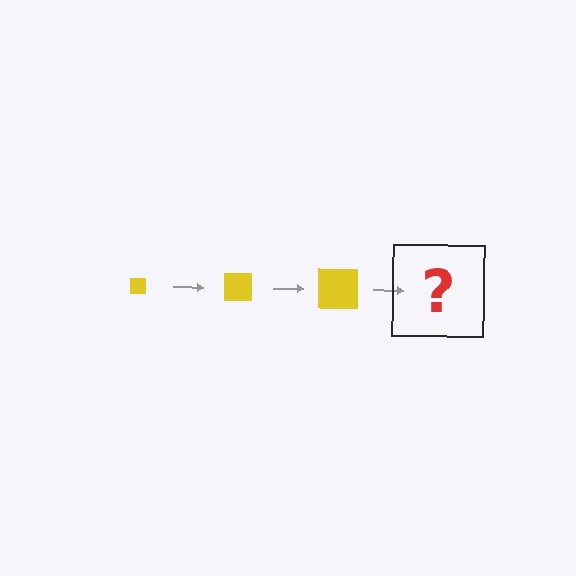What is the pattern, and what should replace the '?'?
The pattern is that the square gets progressively larger each step. The '?' should be a yellow square, larger than the previous one.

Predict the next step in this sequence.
The next step is a yellow square, larger than the previous one.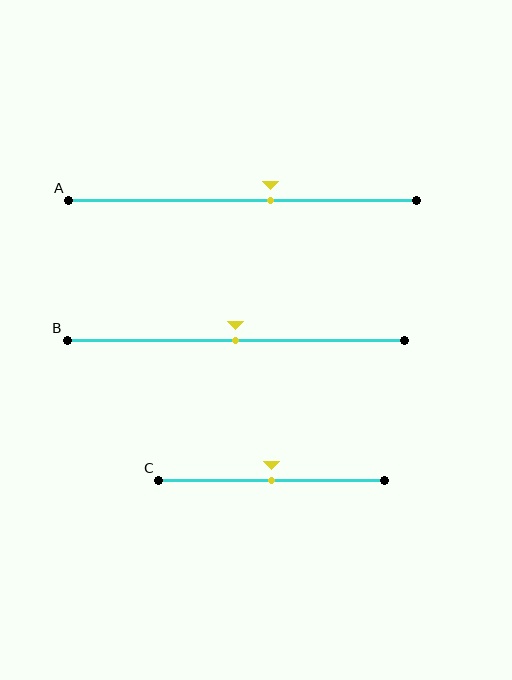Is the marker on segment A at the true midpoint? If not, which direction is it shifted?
No, the marker on segment A is shifted to the right by about 8% of the segment length.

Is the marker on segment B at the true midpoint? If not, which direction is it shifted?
Yes, the marker on segment B is at the true midpoint.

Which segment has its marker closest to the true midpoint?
Segment B has its marker closest to the true midpoint.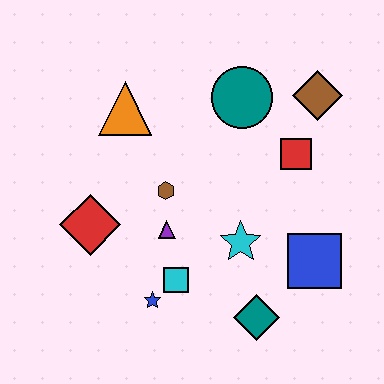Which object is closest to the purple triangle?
The brown hexagon is closest to the purple triangle.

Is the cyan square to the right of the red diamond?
Yes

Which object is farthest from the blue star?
The brown diamond is farthest from the blue star.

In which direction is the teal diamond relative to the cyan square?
The teal diamond is to the right of the cyan square.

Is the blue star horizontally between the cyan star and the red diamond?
Yes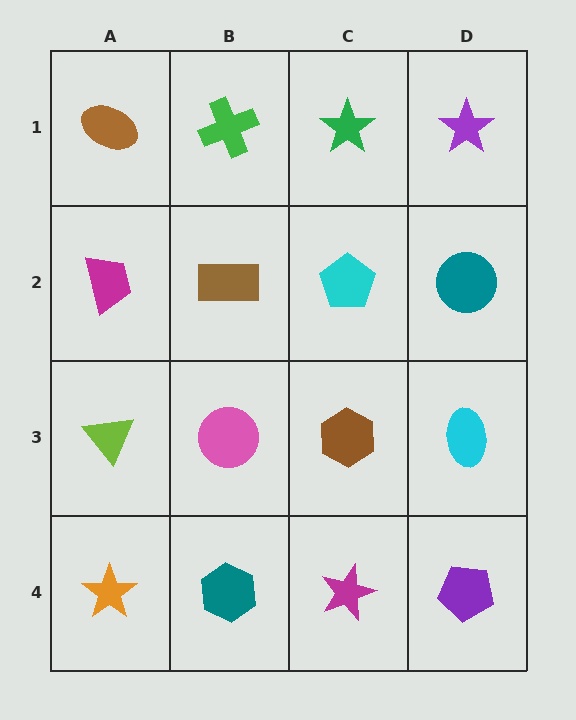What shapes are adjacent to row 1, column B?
A brown rectangle (row 2, column B), a brown ellipse (row 1, column A), a green star (row 1, column C).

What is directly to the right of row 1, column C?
A purple star.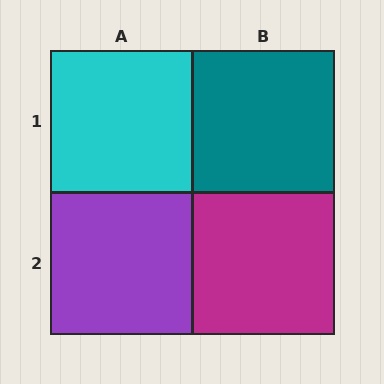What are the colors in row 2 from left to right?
Purple, magenta.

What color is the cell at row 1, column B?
Teal.